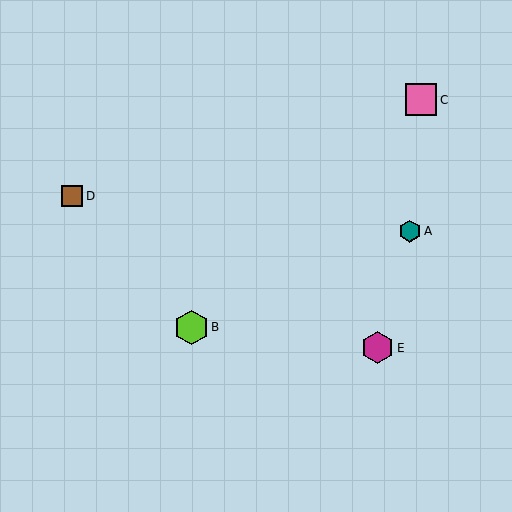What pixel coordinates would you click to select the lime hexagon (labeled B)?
Click at (191, 327) to select the lime hexagon B.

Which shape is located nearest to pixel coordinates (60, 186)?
The brown square (labeled D) at (72, 196) is nearest to that location.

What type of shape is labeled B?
Shape B is a lime hexagon.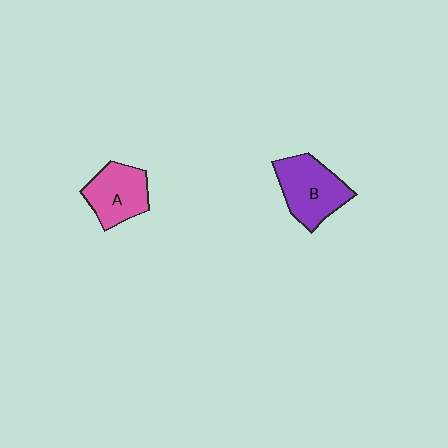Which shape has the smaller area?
Shape A (pink).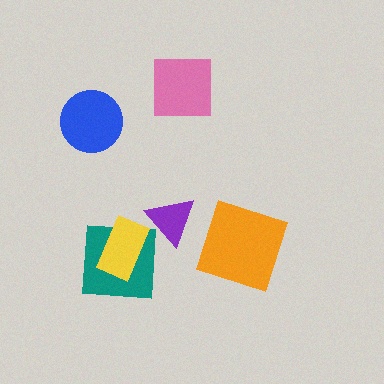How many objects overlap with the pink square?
0 objects overlap with the pink square.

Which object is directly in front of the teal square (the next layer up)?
The yellow rectangle is directly in front of the teal square.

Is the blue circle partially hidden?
No, no other shape covers it.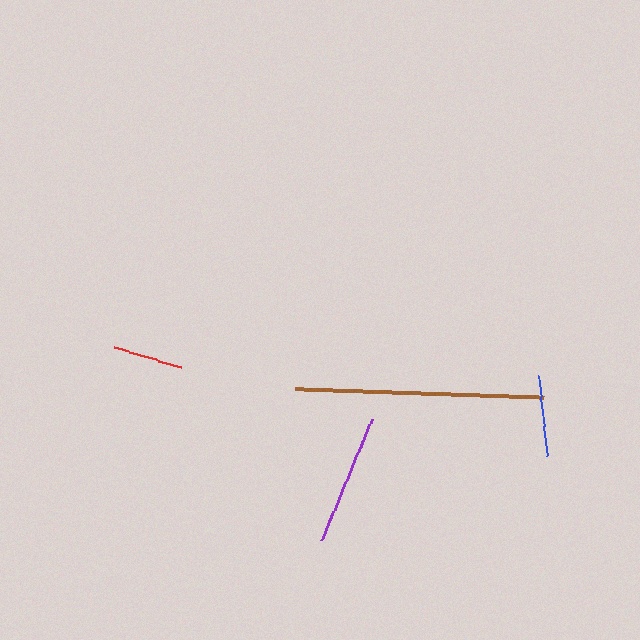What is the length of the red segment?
The red segment is approximately 70 pixels long.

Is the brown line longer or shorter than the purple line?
The brown line is longer than the purple line.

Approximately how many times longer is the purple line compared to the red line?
The purple line is approximately 1.9 times the length of the red line.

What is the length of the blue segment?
The blue segment is approximately 80 pixels long.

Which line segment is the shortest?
The red line is the shortest at approximately 70 pixels.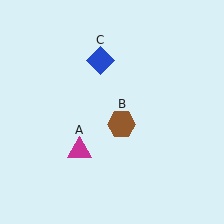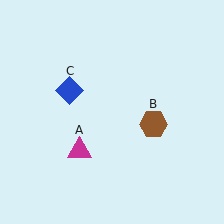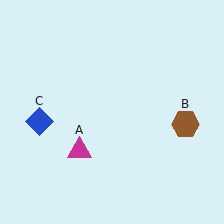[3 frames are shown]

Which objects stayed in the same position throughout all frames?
Magenta triangle (object A) remained stationary.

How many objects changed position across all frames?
2 objects changed position: brown hexagon (object B), blue diamond (object C).